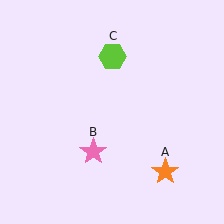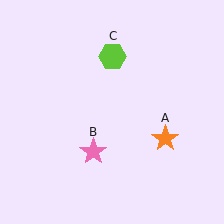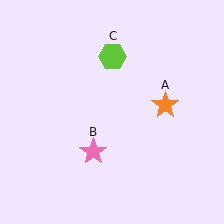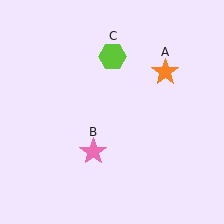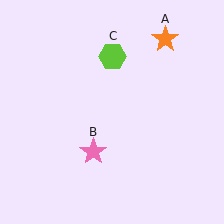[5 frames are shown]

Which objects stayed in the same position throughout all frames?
Pink star (object B) and lime hexagon (object C) remained stationary.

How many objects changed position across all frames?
1 object changed position: orange star (object A).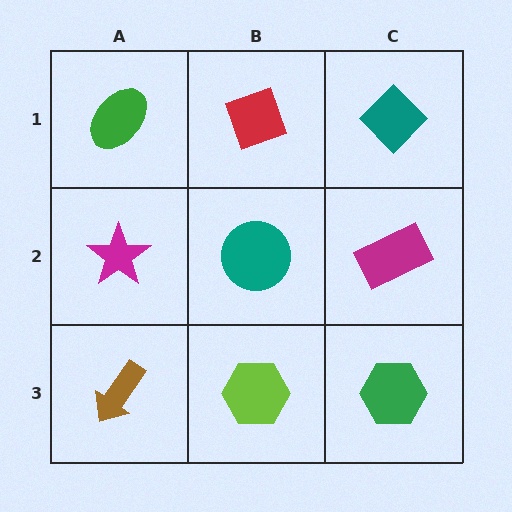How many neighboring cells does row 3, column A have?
2.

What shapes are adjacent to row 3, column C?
A magenta rectangle (row 2, column C), a lime hexagon (row 3, column B).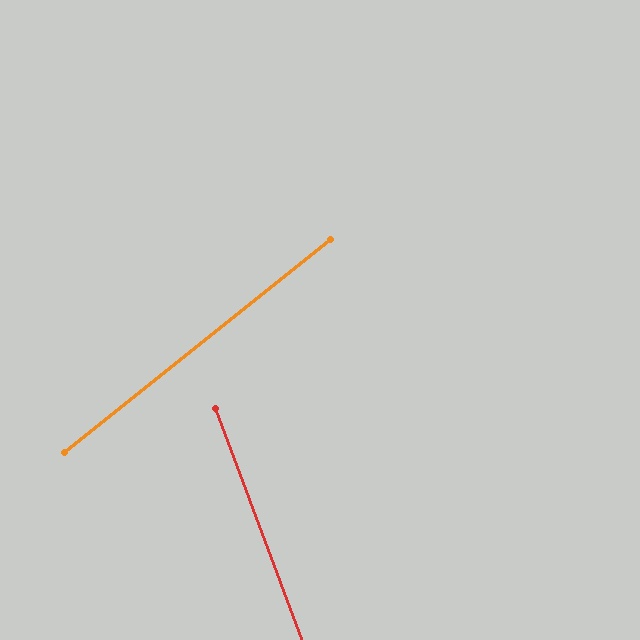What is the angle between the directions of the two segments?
Approximately 72 degrees.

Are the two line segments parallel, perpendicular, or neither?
Neither parallel nor perpendicular — they differ by about 72°.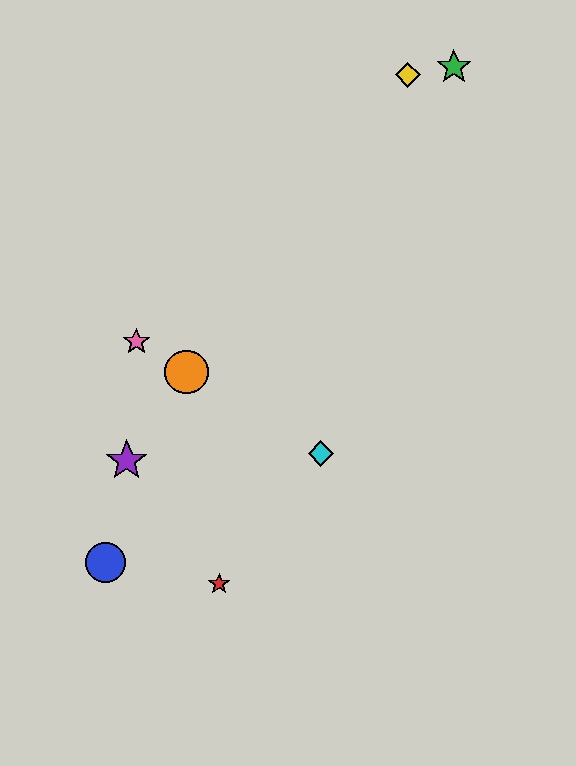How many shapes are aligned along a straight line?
3 shapes (the orange circle, the cyan diamond, the pink star) are aligned along a straight line.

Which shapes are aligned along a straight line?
The orange circle, the cyan diamond, the pink star are aligned along a straight line.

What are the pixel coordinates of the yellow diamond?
The yellow diamond is at (408, 75).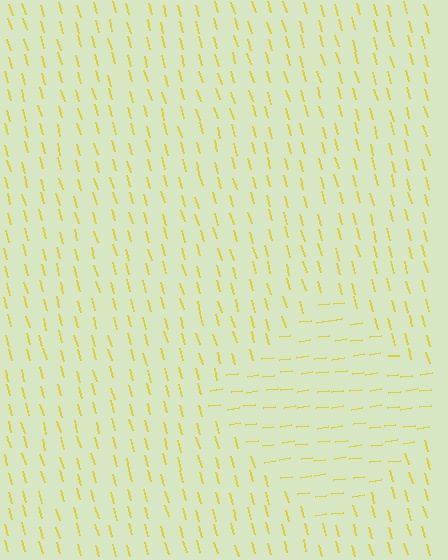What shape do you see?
I see a diamond.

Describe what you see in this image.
The image is filled with small yellow line segments. A diamond region in the image has lines oriented differently from the surrounding lines, creating a visible texture boundary.